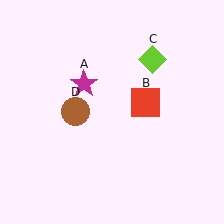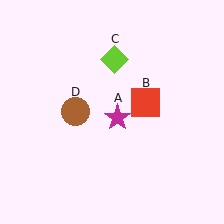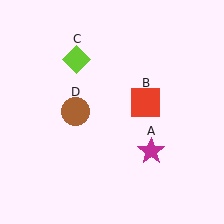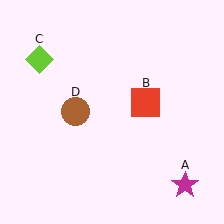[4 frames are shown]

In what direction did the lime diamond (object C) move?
The lime diamond (object C) moved left.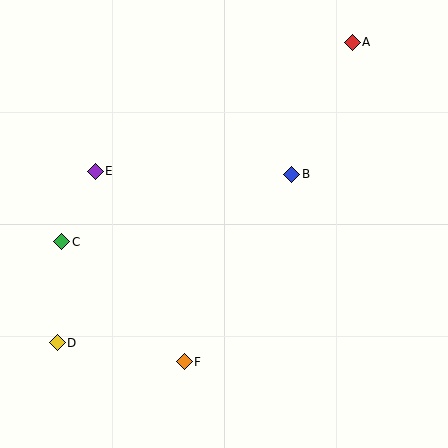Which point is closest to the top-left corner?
Point E is closest to the top-left corner.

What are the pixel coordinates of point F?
Point F is at (184, 362).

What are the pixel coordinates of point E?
Point E is at (95, 171).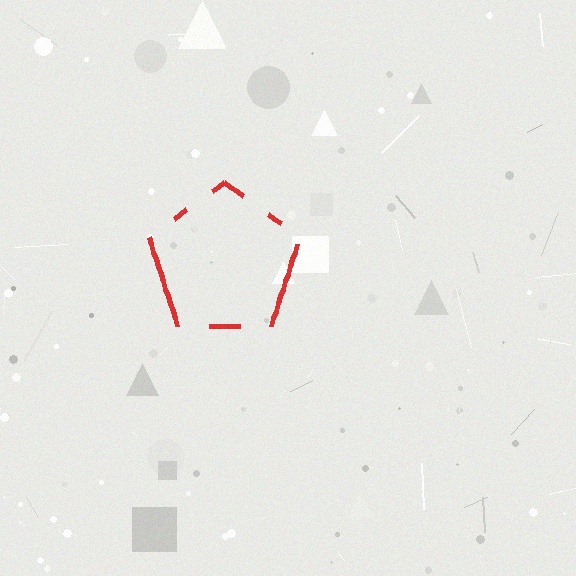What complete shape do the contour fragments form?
The contour fragments form a pentagon.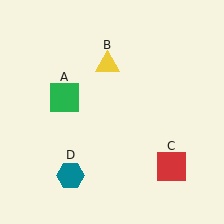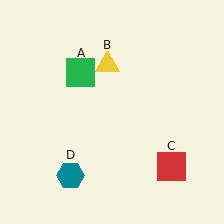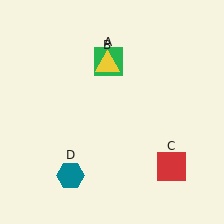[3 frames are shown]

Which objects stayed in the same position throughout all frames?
Yellow triangle (object B) and red square (object C) and teal hexagon (object D) remained stationary.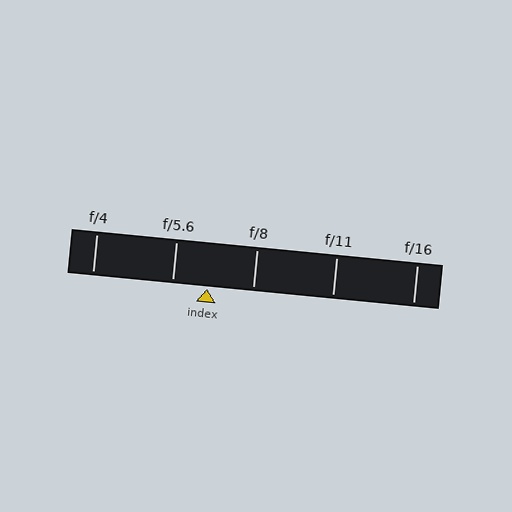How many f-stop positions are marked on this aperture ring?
There are 5 f-stop positions marked.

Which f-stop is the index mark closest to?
The index mark is closest to f/5.6.